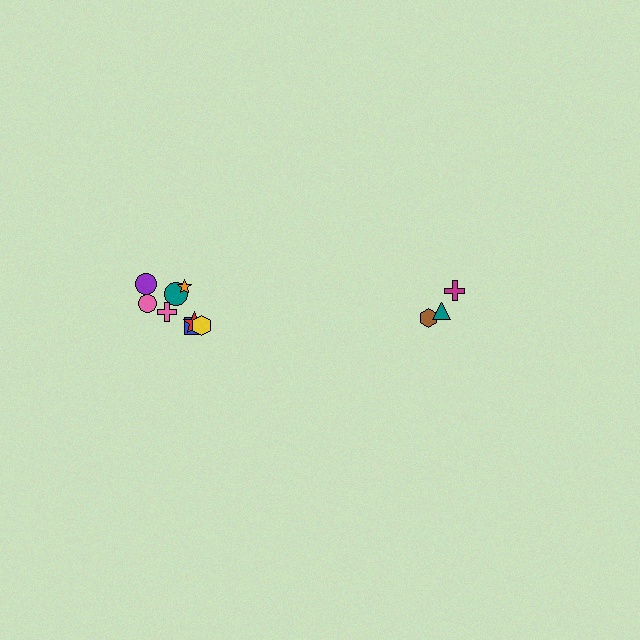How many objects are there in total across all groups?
There are 11 objects.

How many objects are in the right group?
There are 3 objects.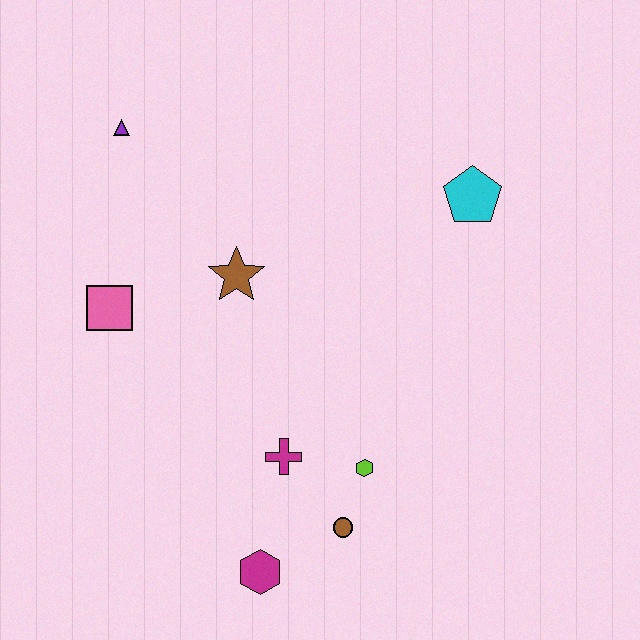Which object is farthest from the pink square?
The cyan pentagon is farthest from the pink square.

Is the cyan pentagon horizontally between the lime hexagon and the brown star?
No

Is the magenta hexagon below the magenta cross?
Yes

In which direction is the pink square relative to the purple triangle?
The pink square is below the purple triangle.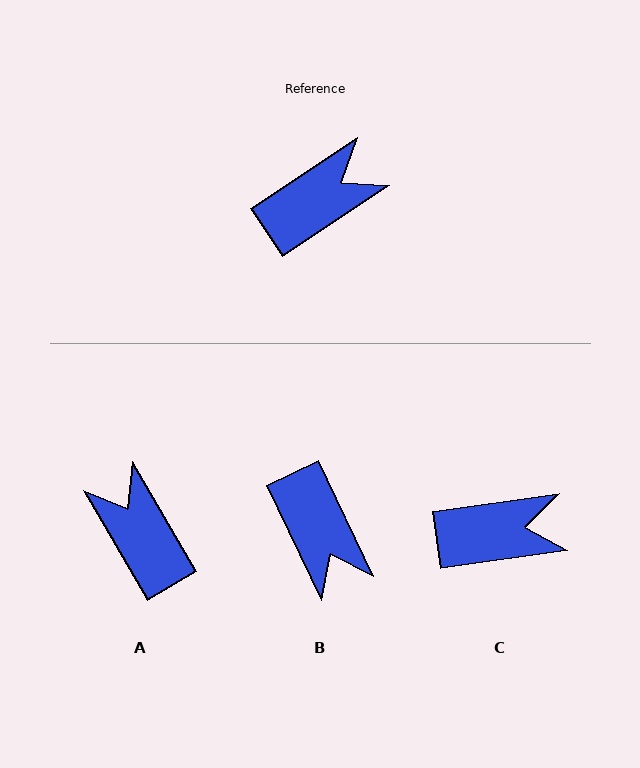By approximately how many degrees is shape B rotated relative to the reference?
Approximately 98 degrees clockwise.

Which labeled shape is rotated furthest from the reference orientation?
B, about 98 degrees away.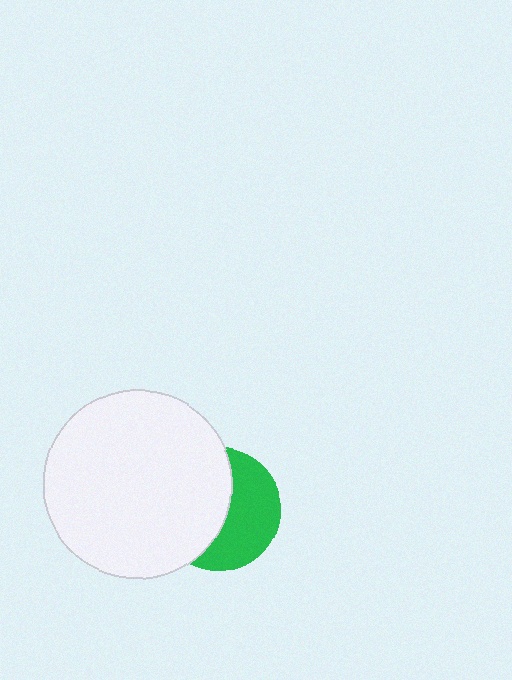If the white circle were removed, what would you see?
You would see the complete green circle.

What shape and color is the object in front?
The object in front is a white circle.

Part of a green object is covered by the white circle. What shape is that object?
It is a circle.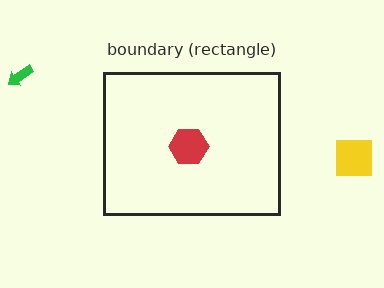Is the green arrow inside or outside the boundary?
Outside.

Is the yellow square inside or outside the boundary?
Outside.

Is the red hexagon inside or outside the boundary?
Inside.